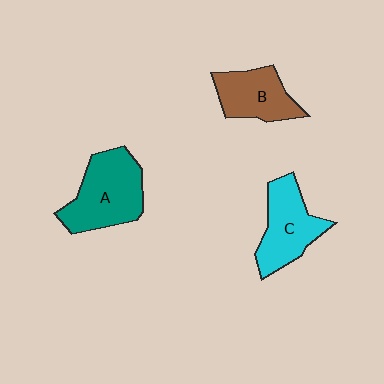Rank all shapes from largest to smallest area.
From largest to smallest: A (teal), C (cyan), B (brown).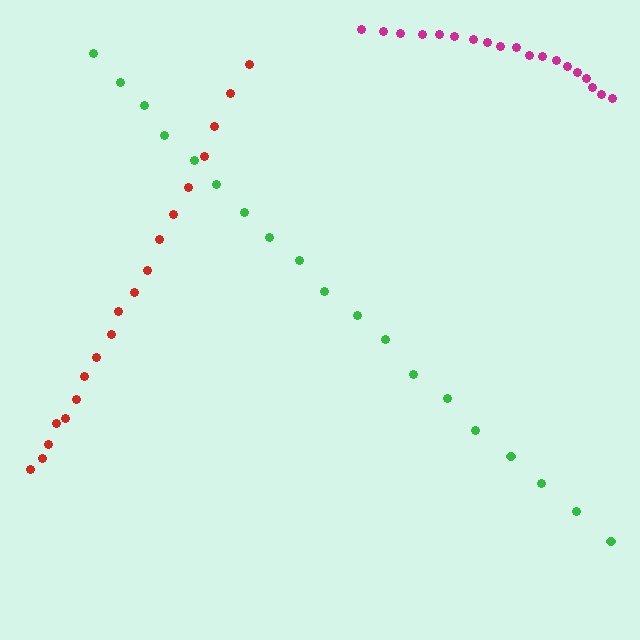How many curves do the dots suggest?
There are 3 distinct paths.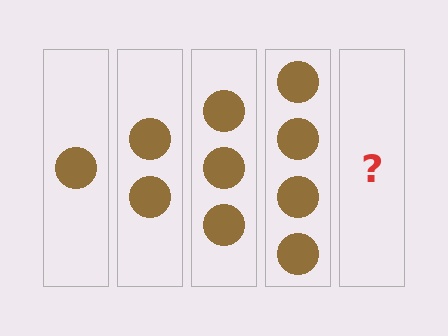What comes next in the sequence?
The next element should be 5 circles.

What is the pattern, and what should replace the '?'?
The pattern is that each step adds one more circle. The '?' should be 5 circles.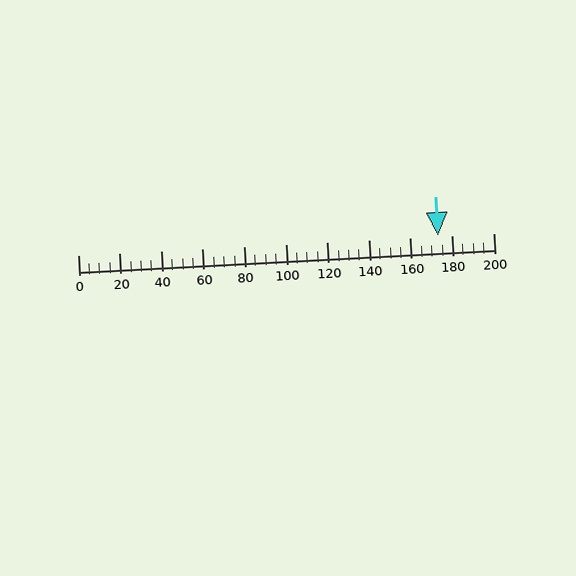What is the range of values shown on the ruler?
The ruler shows values from 0 to 200.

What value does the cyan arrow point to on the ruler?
The cyan arrow points to approximately 174.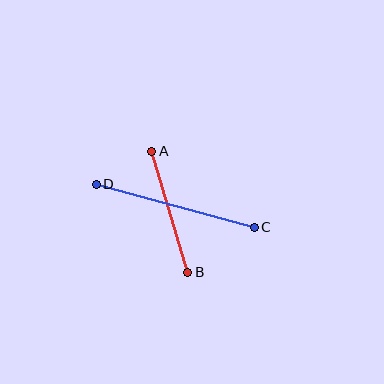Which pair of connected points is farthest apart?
Points C and D are farthest apart.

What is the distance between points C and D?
The distance is approximately 163 pixels.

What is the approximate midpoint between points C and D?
The midpoint is at approximately (175, 206) pixels.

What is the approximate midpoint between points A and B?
The midpoint is at approximately (170, 212) pixels.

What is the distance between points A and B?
The distance is approximately 126 pixels.